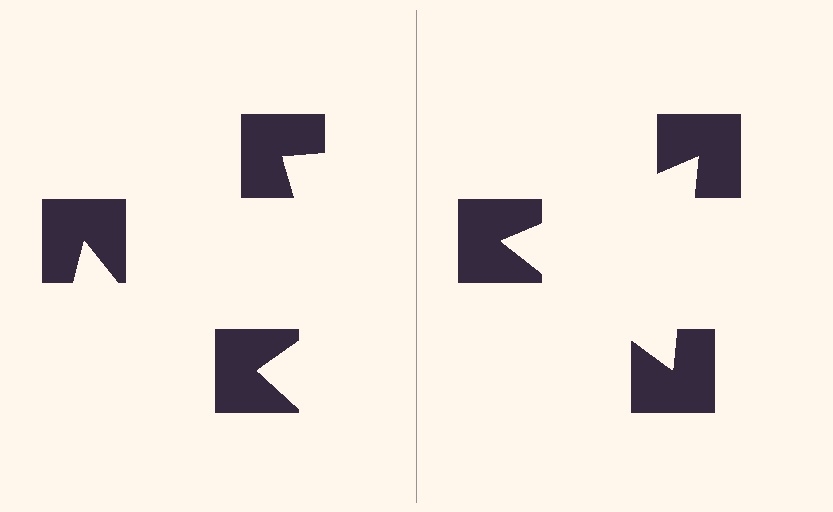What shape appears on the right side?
An illusory triangle.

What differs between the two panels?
The notched squares are positioned identically on both sides; only the wedge orientations differ. On the right they align to a triangle; on the left they are misaligned.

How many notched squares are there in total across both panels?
6 — 3 on each side.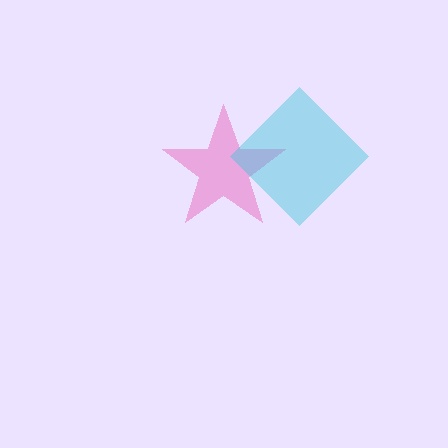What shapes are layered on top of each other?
The layered shapes are: a pink star, a cyan diamond.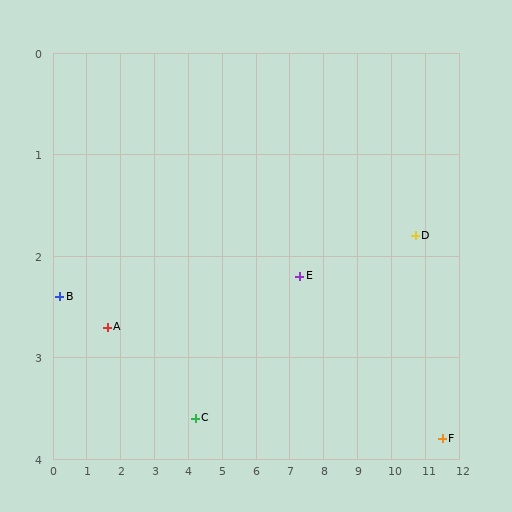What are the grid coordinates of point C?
Point C is at approximately (4.2, 3.6).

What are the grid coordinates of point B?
Point B is at approximately (0.2, 2.4).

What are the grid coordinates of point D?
Point D is at approximately (10.7, 1.8).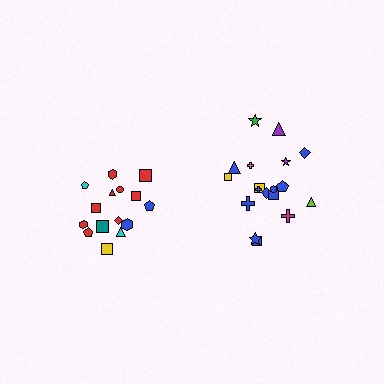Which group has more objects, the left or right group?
The right group.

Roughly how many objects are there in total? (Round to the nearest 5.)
Roughly 35 objects in total.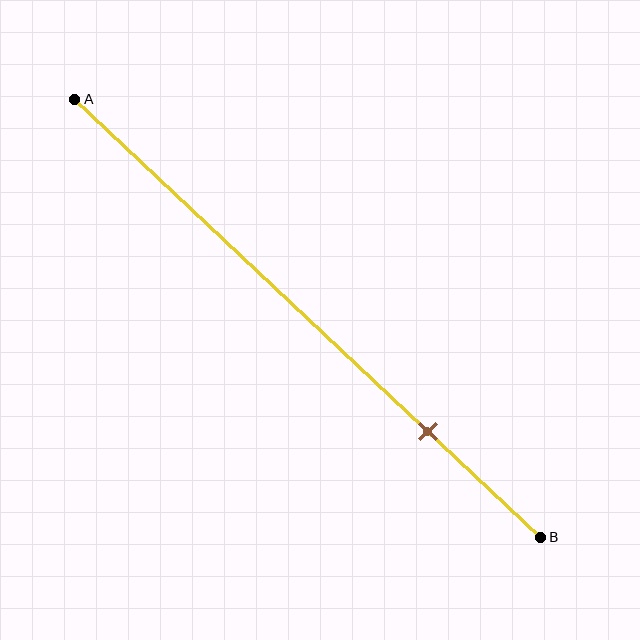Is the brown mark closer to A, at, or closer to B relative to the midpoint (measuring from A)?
The brown mark is closer to point B than the midpoint of segment AB.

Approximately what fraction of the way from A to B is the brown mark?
The brown mark is approximately 75% of the way from A to B.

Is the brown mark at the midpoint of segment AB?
No, the mark is at about 75% from A, not at the 50% midpoint.